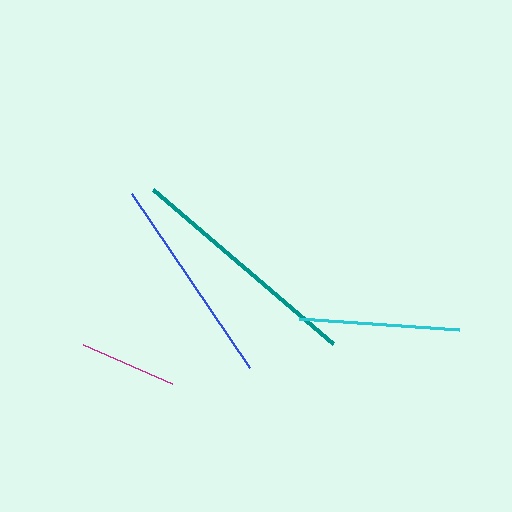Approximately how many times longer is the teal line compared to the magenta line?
The teal line is approximately 2.4 times the length of the magenta line.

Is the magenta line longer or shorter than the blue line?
The blue line is longer than the magenta line.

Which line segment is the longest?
The teal line is the longest at approximately 237 pixels.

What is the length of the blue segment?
The blue segment is approximately 210 pixels long.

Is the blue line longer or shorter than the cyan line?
The blue line is longer than the cyan line.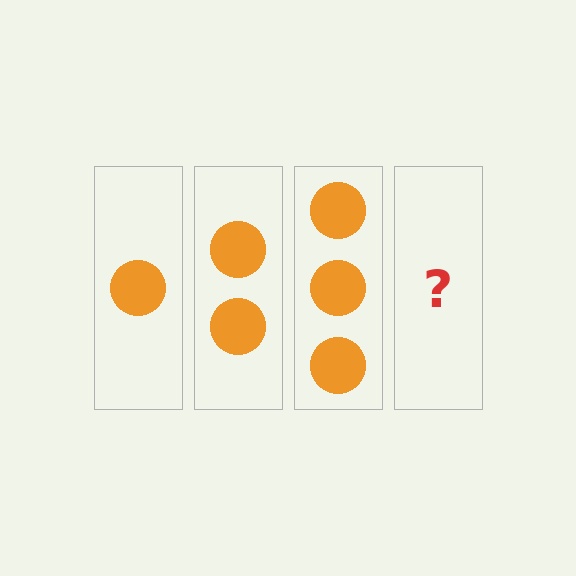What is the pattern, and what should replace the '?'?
The pattern is that each step adds one more circle. The '?' should be 4 circles.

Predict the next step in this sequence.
The next step is 4 circles.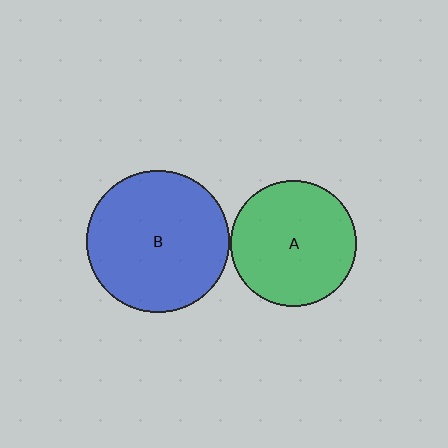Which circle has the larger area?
Circle B (blue).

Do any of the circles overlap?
No, none of the circles overlap.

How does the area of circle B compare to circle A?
Approximately 1.3 times.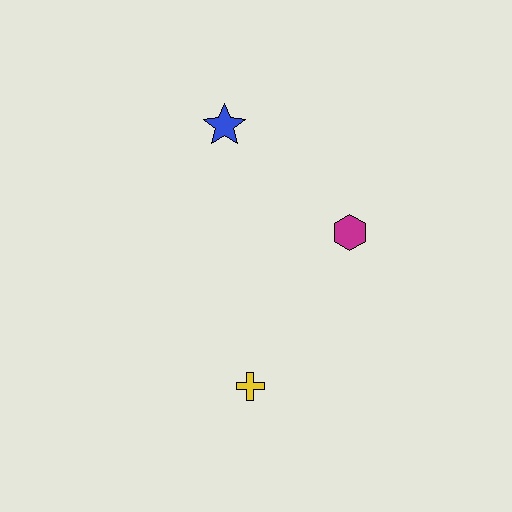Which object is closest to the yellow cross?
The magenta hexagon is closest to the yellow cross.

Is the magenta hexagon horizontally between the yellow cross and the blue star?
No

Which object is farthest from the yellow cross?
The blue star is farthest from the yellow cross.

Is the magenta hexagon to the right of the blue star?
Yes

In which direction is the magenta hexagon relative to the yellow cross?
The magenta hexagon is above the yellow cross.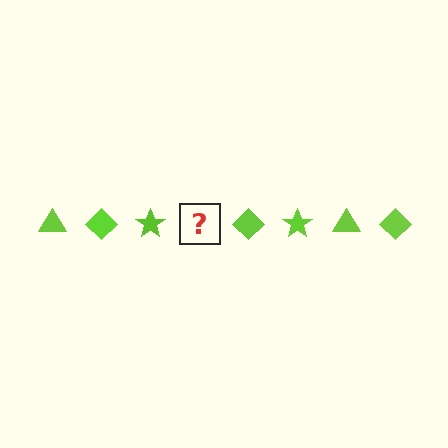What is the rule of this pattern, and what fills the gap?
The rule is that the pattern cycles through triangle, diamond, star shapes in lime. The gap should be filled with a lime triangle.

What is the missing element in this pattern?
The missing element is a lime triangle.